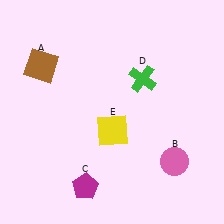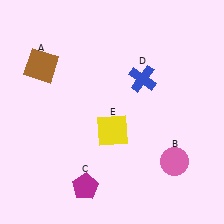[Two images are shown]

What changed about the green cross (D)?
In Image 1, D is green. In Image 2, it changed to blue.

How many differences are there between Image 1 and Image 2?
There is 1 difference between the two images.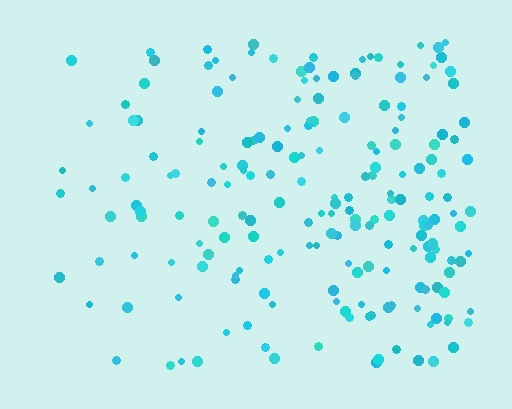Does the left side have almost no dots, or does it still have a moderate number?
Still a moderate number, just noticeably fewer than the right.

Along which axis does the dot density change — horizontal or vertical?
Horizontal.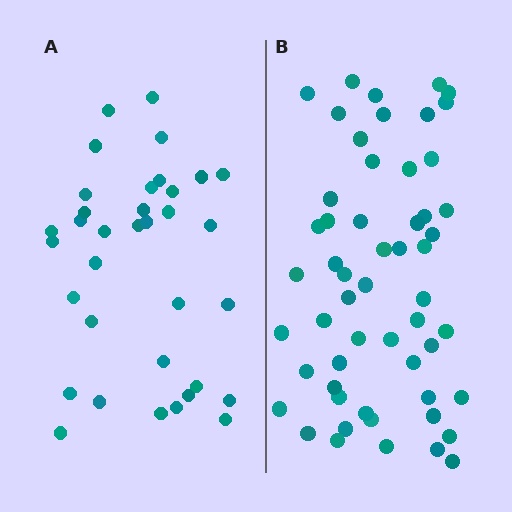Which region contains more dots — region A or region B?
Region B (the right region) has more dots.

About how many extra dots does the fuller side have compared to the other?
Region B has approximately 20 more dots than region A.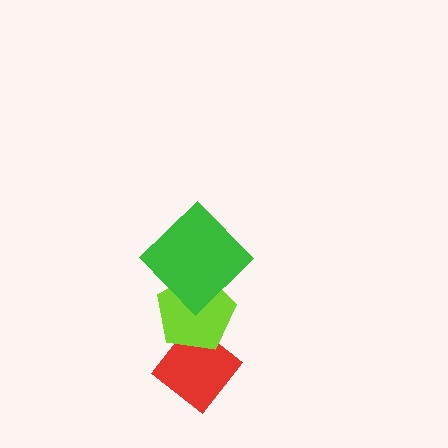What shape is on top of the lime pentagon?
The green diamond is on top of the lime pentagon.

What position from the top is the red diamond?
The red diamond is 3rd from the top.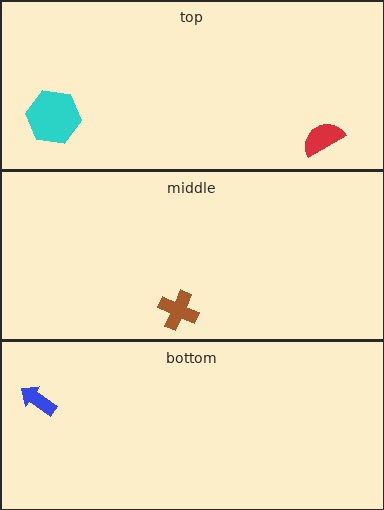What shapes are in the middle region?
The brown cross.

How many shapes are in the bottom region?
1.